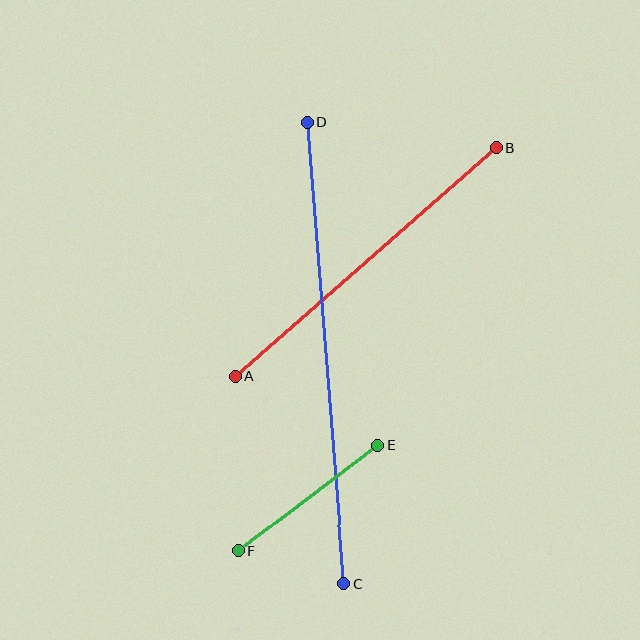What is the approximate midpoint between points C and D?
The midpoint is at approximately (326, 353) pixels.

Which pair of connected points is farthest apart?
Points C and D are farthest apart.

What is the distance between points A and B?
The distance is approximately 347 pixels.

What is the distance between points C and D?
The distance is approximately 463 pixels.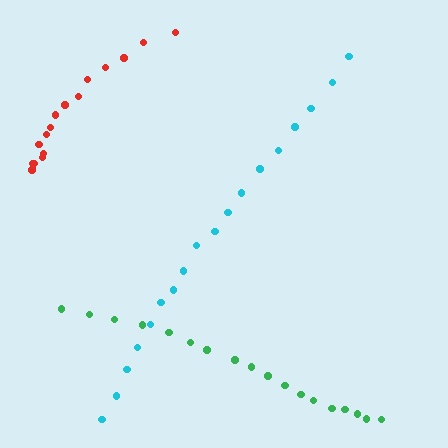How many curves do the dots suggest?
There are 3 distinct paths.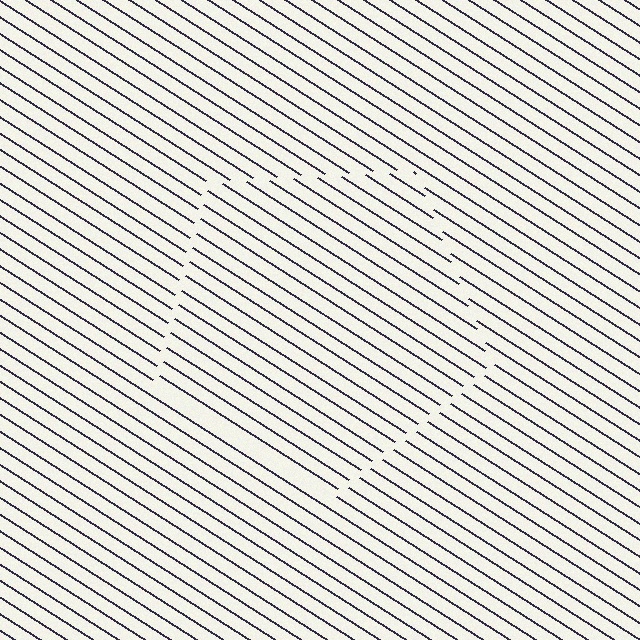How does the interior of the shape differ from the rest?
The interior of the shape contains the same grating, shifted by half a period — the contour is defined by the phase discontinuity where line-ends from the inner and outer gratings abut.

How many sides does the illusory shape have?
5 sides — the line-ends trace a pentagon.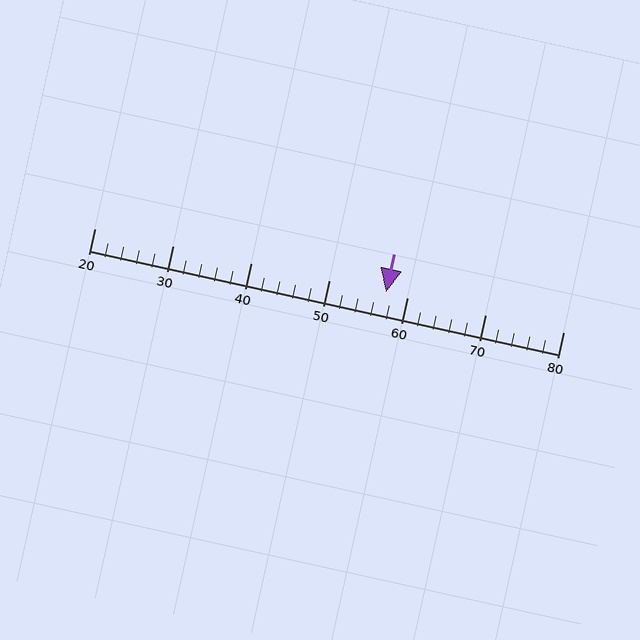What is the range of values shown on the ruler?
The ruler shows values from 20 to 80.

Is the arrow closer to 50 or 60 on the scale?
The arrow is closer to 60.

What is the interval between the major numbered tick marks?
The major tick marks are spaced 10 units apart.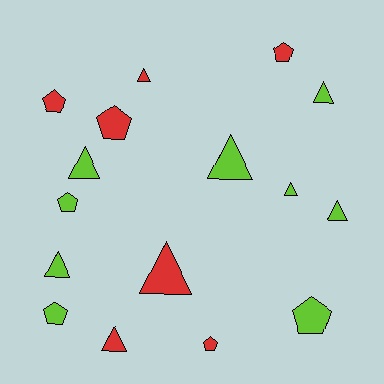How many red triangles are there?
There are 3 red triangles.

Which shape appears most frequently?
Triangle, with 9 objects.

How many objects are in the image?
There are 16 objects.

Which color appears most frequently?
Lime, with 9 objects.